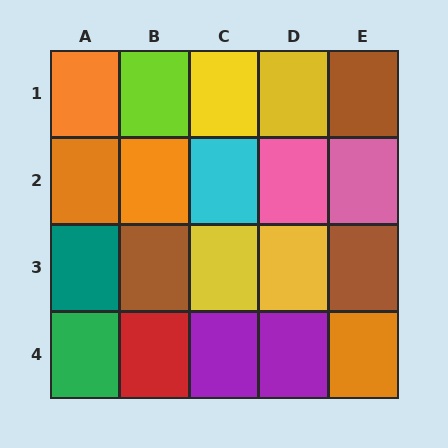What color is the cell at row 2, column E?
Pink.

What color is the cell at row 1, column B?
Lime.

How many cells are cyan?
1 cell is cyan.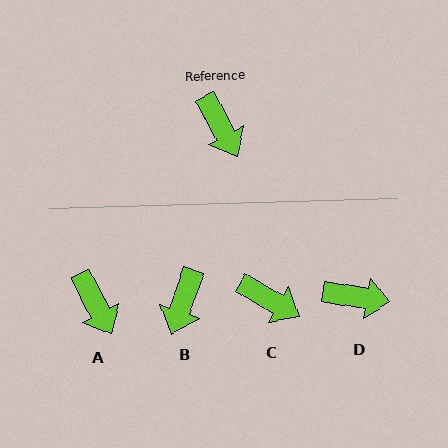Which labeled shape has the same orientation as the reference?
A.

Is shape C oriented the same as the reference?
No, it is off by about 32 degrees.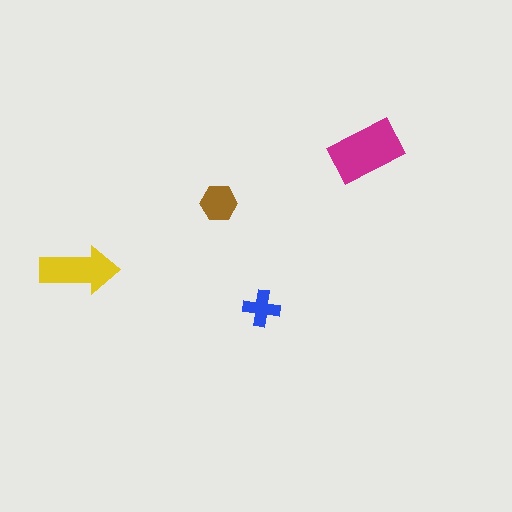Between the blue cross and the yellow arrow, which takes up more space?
The yellow arrow.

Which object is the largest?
The magenta rectangle.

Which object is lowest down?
The blue cross is bottommost.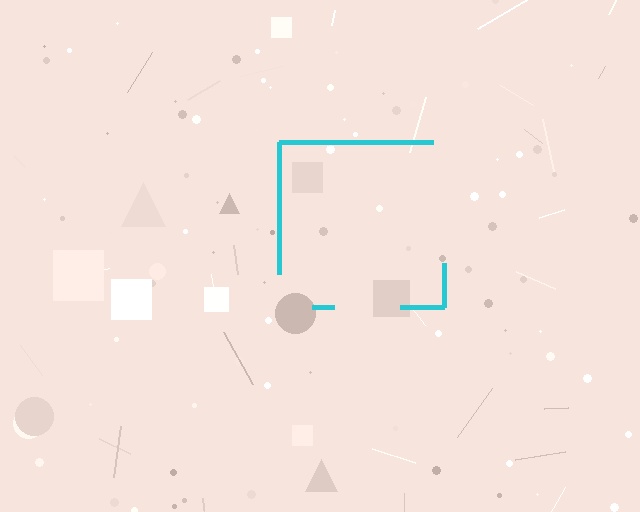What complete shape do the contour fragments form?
The contour fragments form a square.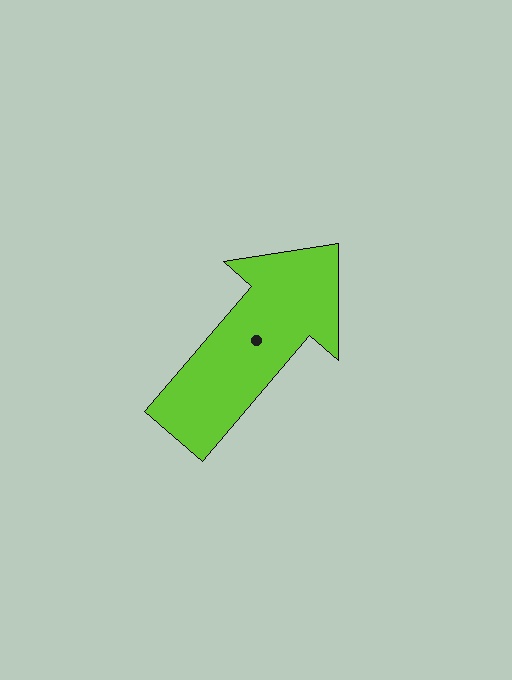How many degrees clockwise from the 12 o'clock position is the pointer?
Approximately 41 degrees.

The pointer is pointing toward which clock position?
Roughly 1 o'clock.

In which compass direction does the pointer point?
Northeast.